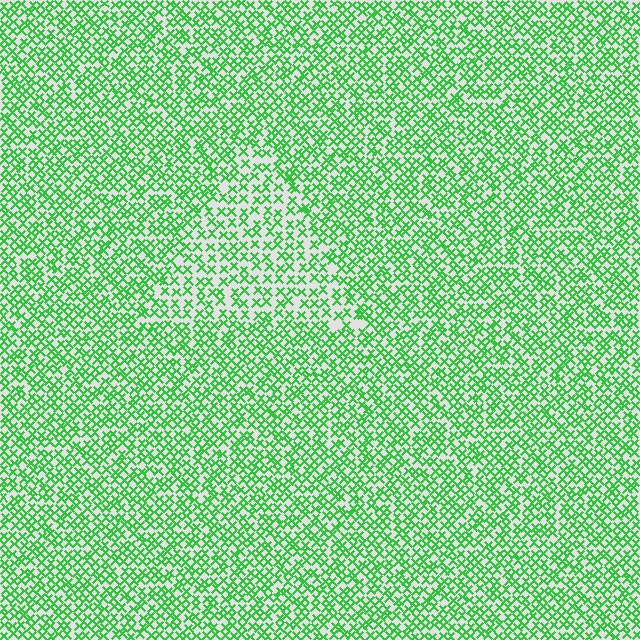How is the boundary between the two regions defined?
The boundary is defined by a change in element density (approximately 1.6x ratio). All elements are the same color, size, and shape.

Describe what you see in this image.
The image contains small green elements arranged at two different densities. A triangle-shaped region is visible where the elements are less densely packed than the surrounding area.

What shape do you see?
I see a triangle.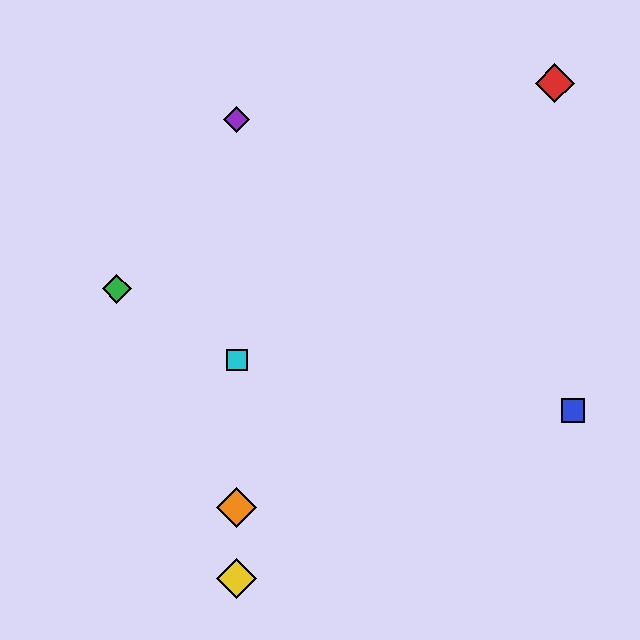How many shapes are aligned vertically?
4 shapes (the yellow diamond, the purple diamond, the orange diamond, the cyan square) are aligned vertically.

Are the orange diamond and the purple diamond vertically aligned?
Yes, both are at x≈237.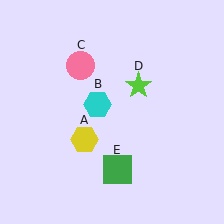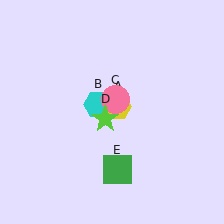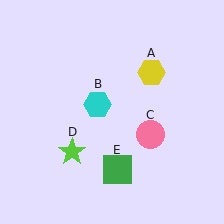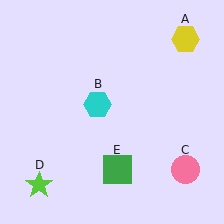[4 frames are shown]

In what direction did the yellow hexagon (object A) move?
The yellow hexagon (object A) moved up and to the right.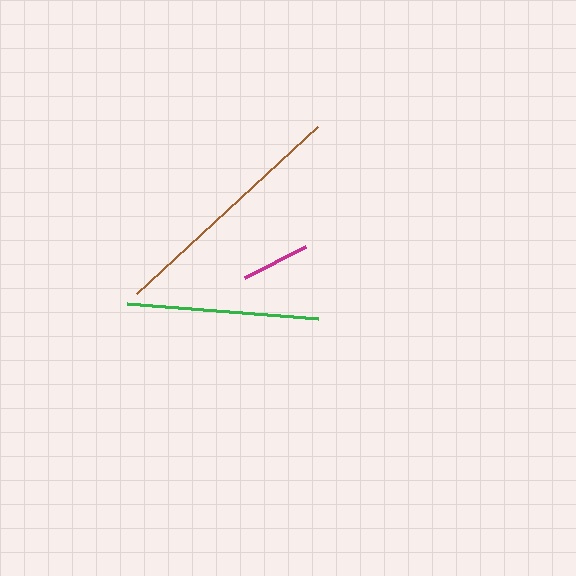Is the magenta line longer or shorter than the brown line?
The brown line is longer than the magenta line.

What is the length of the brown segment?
The brown segment is approximately 247 pixels long.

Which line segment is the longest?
The brown line is the longest at approximately 247 pixels.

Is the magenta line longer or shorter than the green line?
The green line is longer than the magenta line.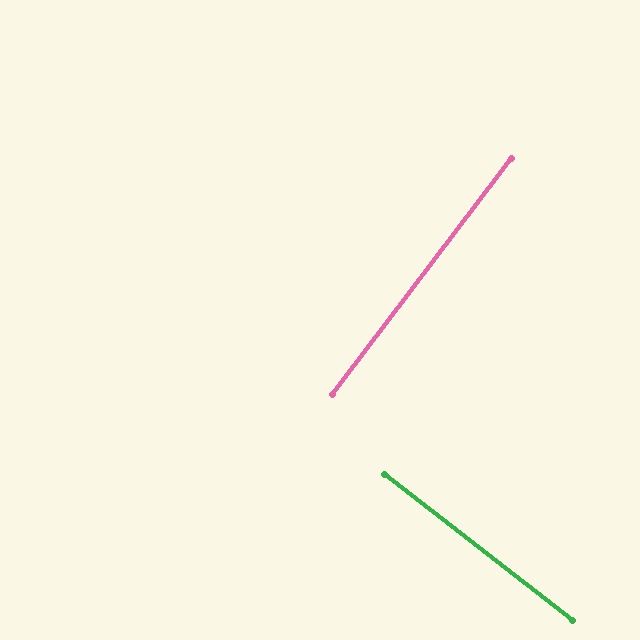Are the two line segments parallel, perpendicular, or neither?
Perpendicular — they meet at approximately 89°.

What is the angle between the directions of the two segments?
Approximately 89 degrees.